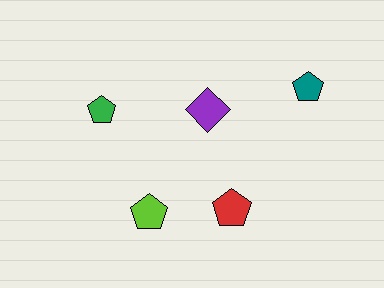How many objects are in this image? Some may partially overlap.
There are 5 objects.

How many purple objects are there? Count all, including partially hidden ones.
There is 1 purple object.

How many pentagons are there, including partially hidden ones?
There are 4 pentagons.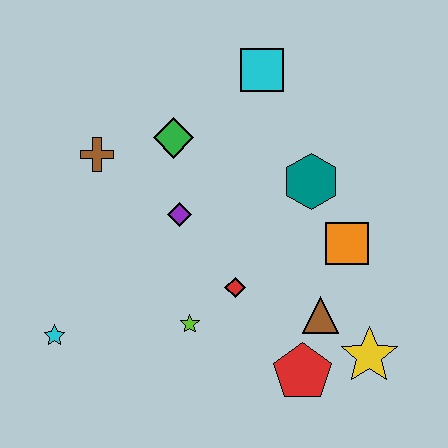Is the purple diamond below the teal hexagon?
Yes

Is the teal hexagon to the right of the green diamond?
Yes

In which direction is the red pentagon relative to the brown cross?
The red pentagon is below the brown cross.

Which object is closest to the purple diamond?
The green diamond is closest to the purple diamond.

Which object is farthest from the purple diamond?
The yellow star is farthest from the purple diamond.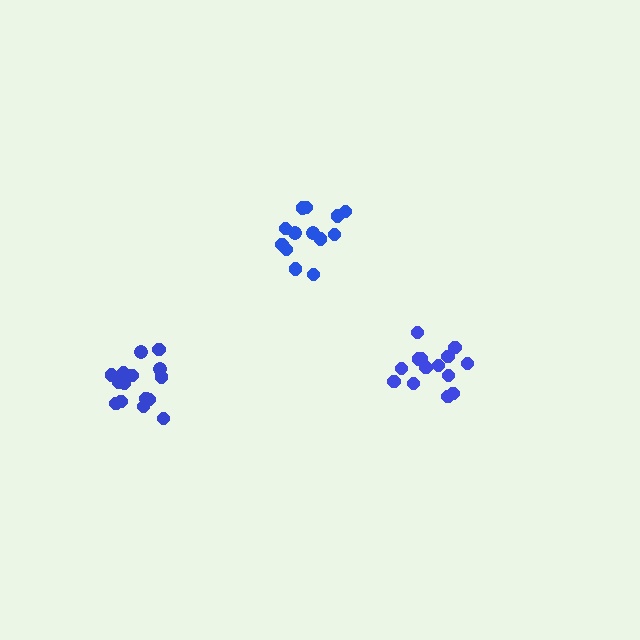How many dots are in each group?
Group 1: 13 dots, Group 2: 15 dots, Group 3: 14 dots (42 total).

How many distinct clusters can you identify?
There are 3 distinct clusters.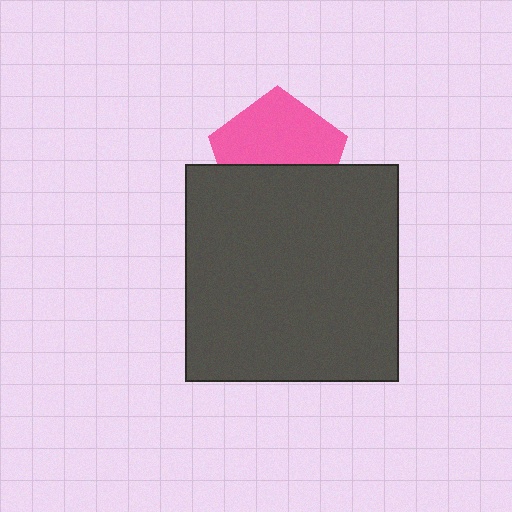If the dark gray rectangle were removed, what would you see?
You would see the complete pink pentagon.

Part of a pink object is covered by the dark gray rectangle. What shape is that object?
It is a pentagon.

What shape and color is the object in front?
The object in front is a dark gray rectangle.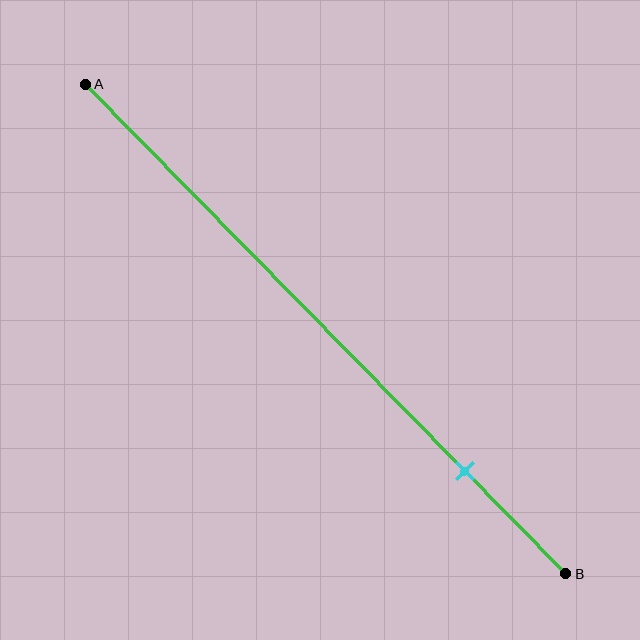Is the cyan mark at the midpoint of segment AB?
No, the mark is at about 80% from A, not at the 50% midpoint.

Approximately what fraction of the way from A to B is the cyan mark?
The cyan mark is approximately 80% of the way from A to B.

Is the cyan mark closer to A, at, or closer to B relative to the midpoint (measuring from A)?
The cyan mark is closer to point B than the midpoint of segment AB.